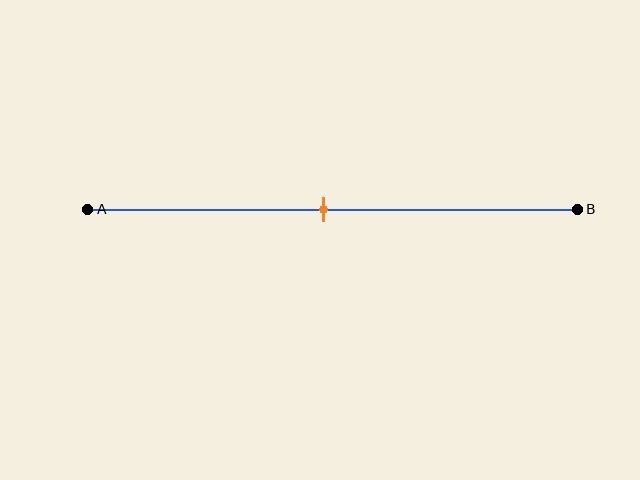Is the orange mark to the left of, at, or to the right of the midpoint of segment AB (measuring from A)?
The orange mark is approximately at the midpoint of segment AB.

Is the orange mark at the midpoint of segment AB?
Yes, the mark is approximately at the midpoint.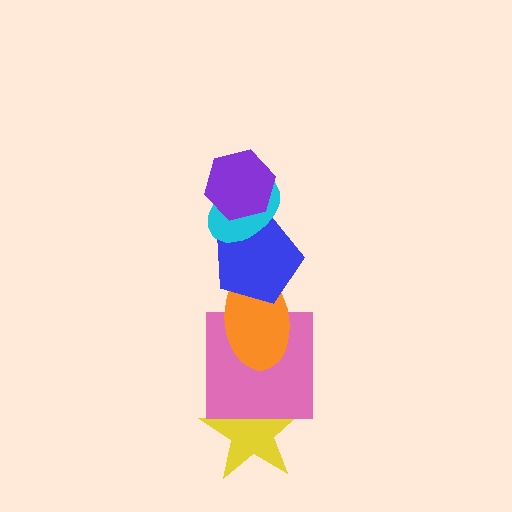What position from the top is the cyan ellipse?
The cyan ellipse is 2nd from the top.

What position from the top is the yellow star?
The yellow star is 6th from the top.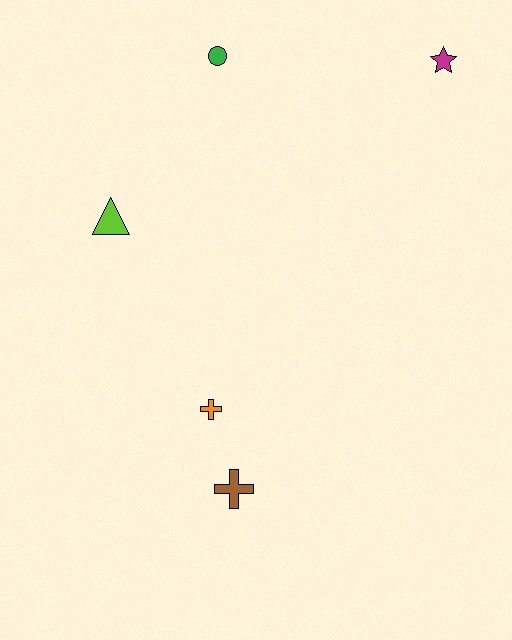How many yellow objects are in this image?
There are no yellow objects.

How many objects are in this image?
There are 5 objects.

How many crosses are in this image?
There are 2 crosses.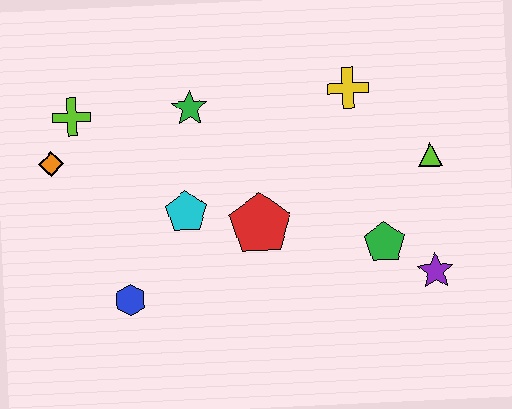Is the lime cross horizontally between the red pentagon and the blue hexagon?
No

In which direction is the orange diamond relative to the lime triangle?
The orange diamond is to the left of the lime triangle.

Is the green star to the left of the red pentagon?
Yes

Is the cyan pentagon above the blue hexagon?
Yes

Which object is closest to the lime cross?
The orange diamond is closest to the lime cross.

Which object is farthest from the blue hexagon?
The lime triangle is farthest from the blue hexagon.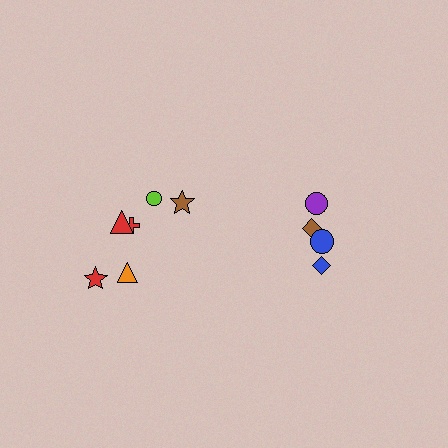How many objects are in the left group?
There are 6 objects.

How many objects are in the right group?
There are 4 objects.